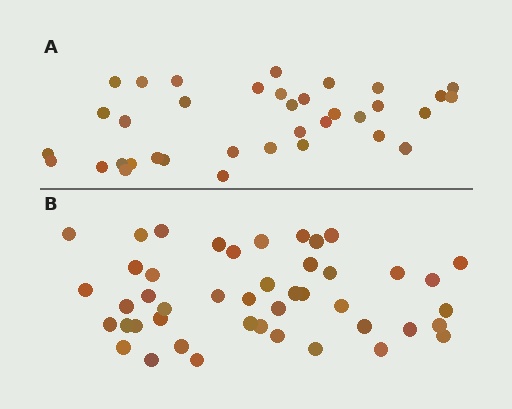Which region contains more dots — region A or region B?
Region B (the bottom region) has more dots.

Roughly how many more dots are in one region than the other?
Region B has roughly 8 or so more dots than region A.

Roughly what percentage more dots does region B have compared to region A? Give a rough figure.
About 25% more.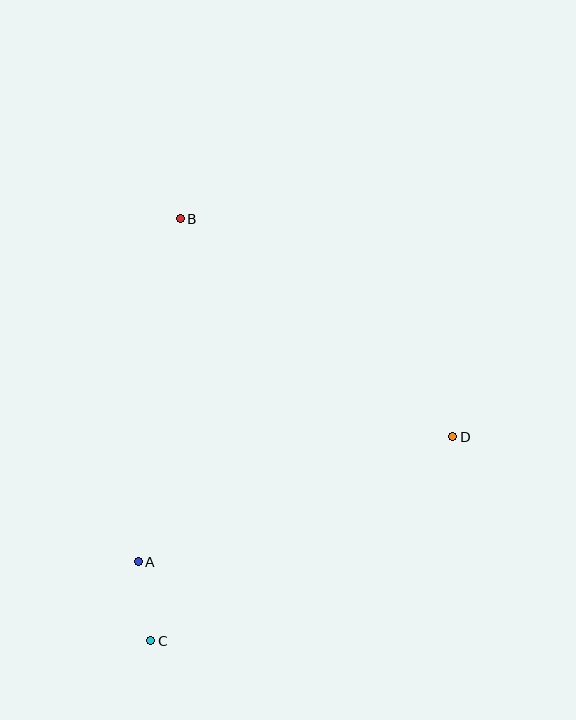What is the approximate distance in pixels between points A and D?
The distance between A and D is approximately 338 pixels.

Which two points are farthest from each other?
Points B and C are farthest from each other.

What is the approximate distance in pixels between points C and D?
The distance between C and D is approximately 364 pixels.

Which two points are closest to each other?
Points A and C are closest to each other.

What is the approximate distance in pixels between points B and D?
The distance between B and D is approximately 349 pixels.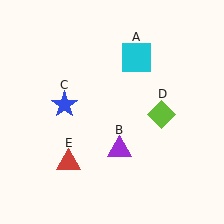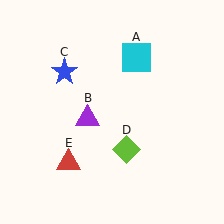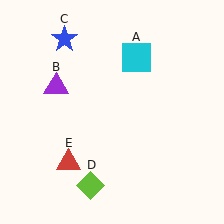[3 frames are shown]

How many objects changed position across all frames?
3 objects changed position: purple triangle (object B), blue star (object C), lime diamond (object D).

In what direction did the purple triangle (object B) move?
The purple triangle (object B) moved up and to the left.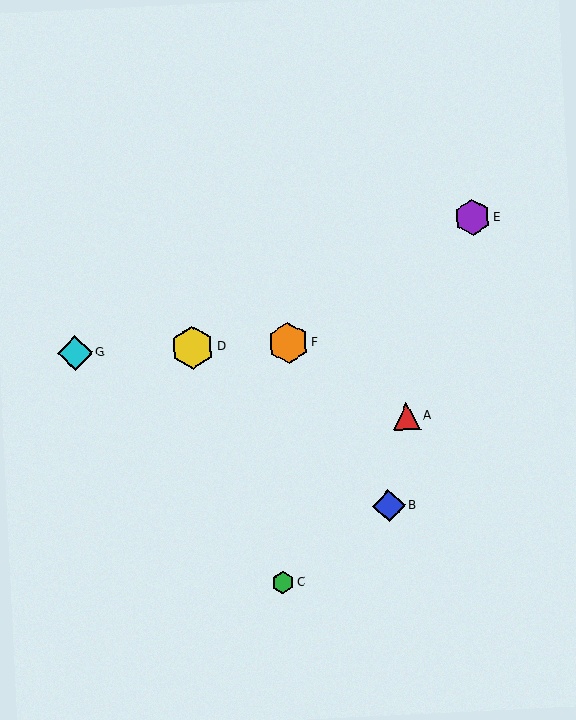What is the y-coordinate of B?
Object B is at y≈506.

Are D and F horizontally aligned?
Yes, both are at y≈347.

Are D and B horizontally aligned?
No, D is at y≈347 and B is at y≈506.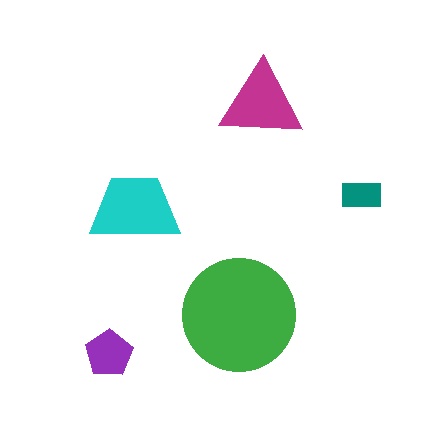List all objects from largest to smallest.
The green circle, the cyan trapezoid, the magenta triangle, the purple pentagon, the teal rectangle.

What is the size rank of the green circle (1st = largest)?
1st.